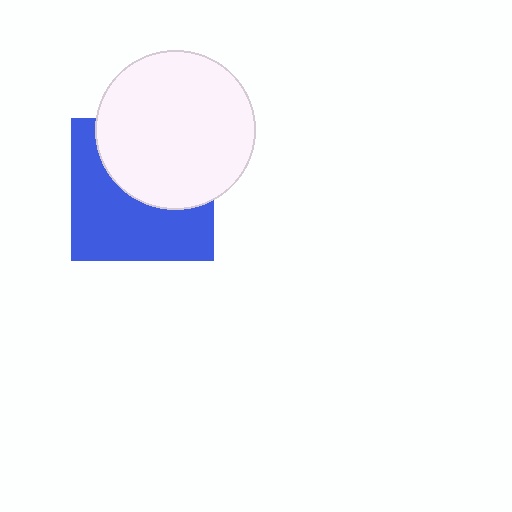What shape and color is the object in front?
The object in front is a white circle.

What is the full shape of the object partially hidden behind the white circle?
The partially hidden object is a blue square.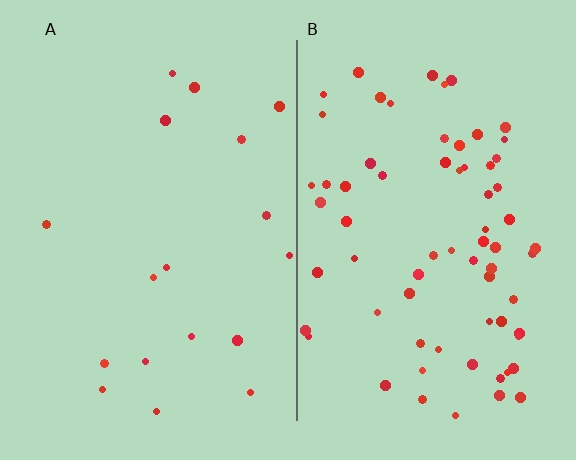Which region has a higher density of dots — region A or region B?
B (the right).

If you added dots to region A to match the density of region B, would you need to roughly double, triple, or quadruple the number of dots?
Approximately quadruple.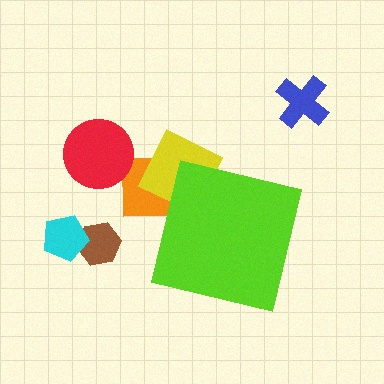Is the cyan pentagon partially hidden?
No, the cyan pentagon is fully visible.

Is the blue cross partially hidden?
No, the blue cross is fully visible.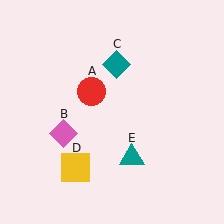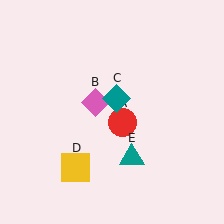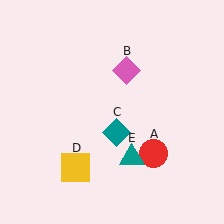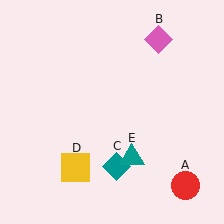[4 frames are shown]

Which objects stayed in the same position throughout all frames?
Yellow square (object D) and teal triangle (object E) remained stationary.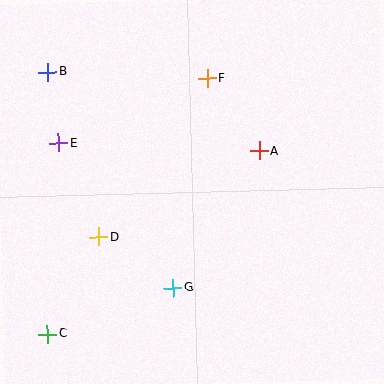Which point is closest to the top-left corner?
Point B is closest to the top-left corner.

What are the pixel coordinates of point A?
Point A is at (259, 151).